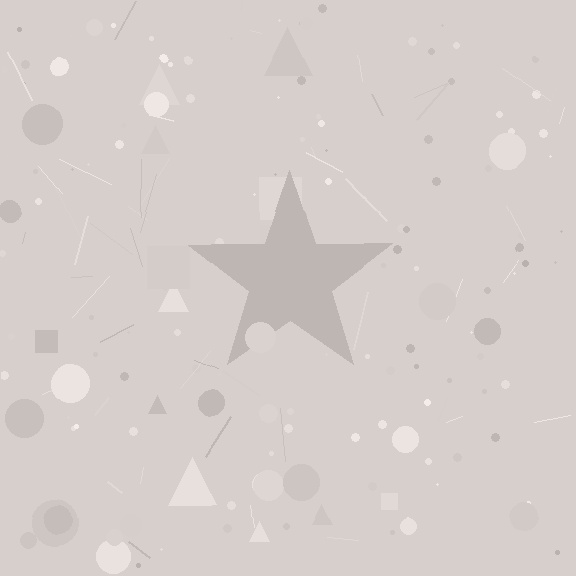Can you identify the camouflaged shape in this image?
The camouflaged shape is a star.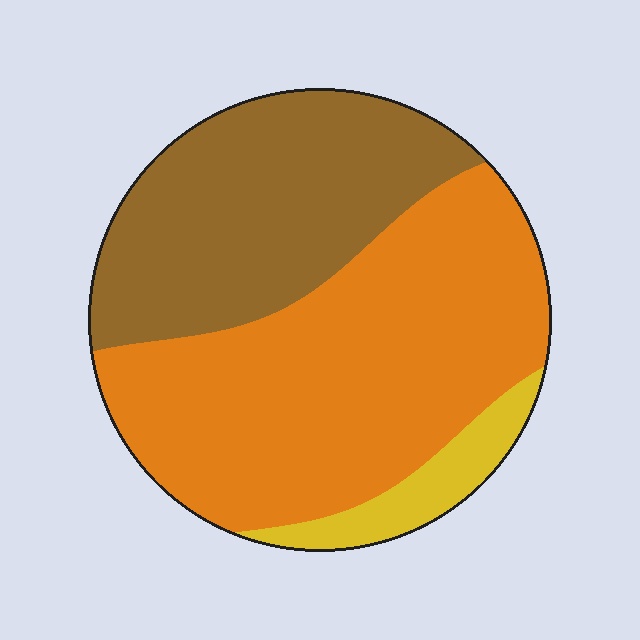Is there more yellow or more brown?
Brown.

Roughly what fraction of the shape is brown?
Brown covers roughly 35% of the shape.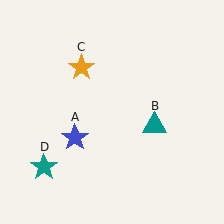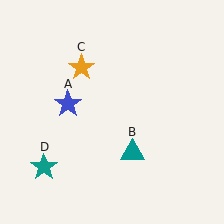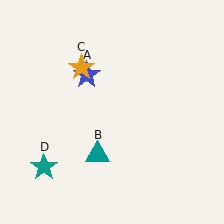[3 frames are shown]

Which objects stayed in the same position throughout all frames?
Orange star (object C) and teal star (object D) remained stationary.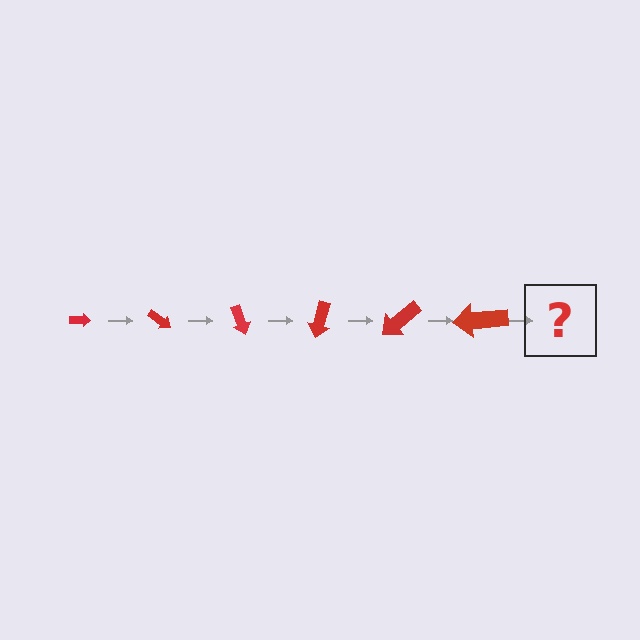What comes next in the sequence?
The next element should be an arrow, larger than the previous one and rotated 210 degrees from the start.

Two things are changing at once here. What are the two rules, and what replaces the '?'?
The two rules are that the arrow grows larger each step and it rotates 35 degrees each step. The '?' should be an arrow, larger than the previous one and rotated 210 degrees from the start.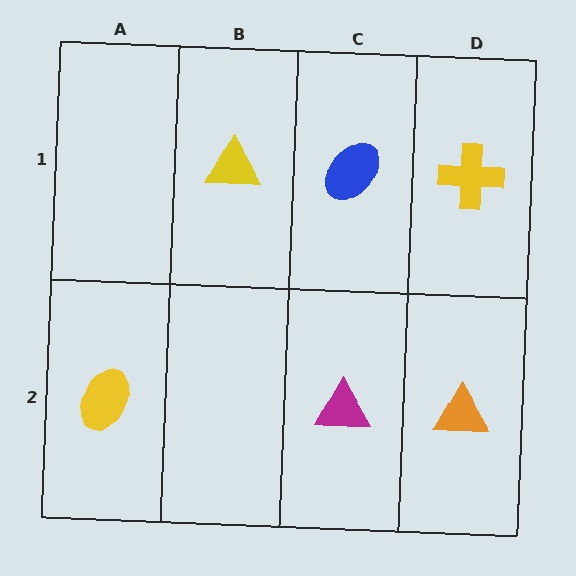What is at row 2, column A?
A yellow ellipse.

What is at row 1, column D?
A yellow cross.